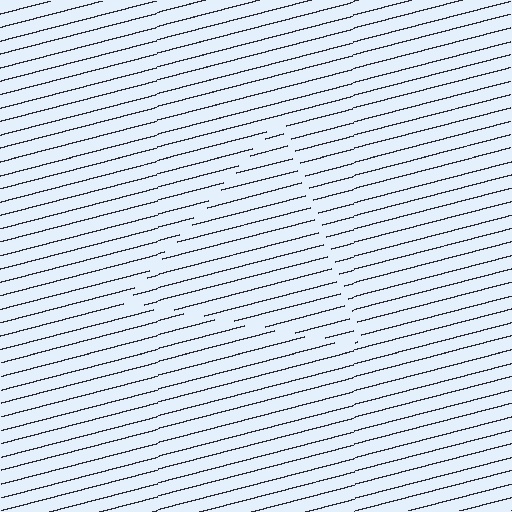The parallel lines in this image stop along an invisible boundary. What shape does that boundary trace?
An illusory triangle. The interior of the shape contains the same grating, shifted by half a period — the contour is defined by the phase discontinuity where line-ends from the inner and outer gratings abut.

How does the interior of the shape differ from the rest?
The interior of the shape contains the same grating, shifted by half a period — the contour is defined by the phase discontinuity where line-ends from the inner and outer gratings abut.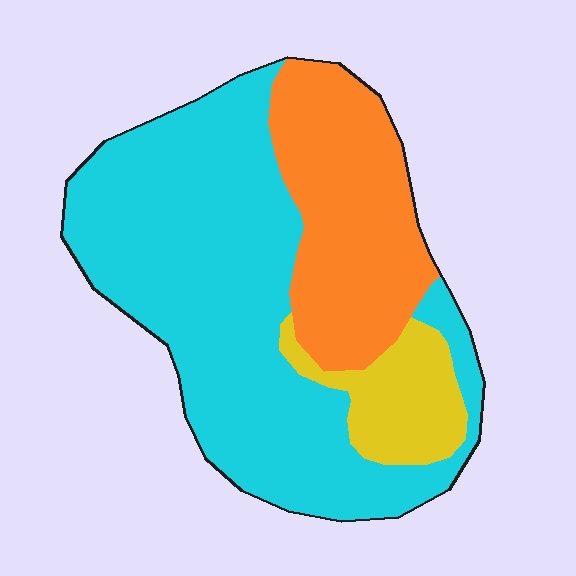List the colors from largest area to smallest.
From largest to smallest: cyan, orange, yellow.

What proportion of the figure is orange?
Orange covers around 25% of the figure.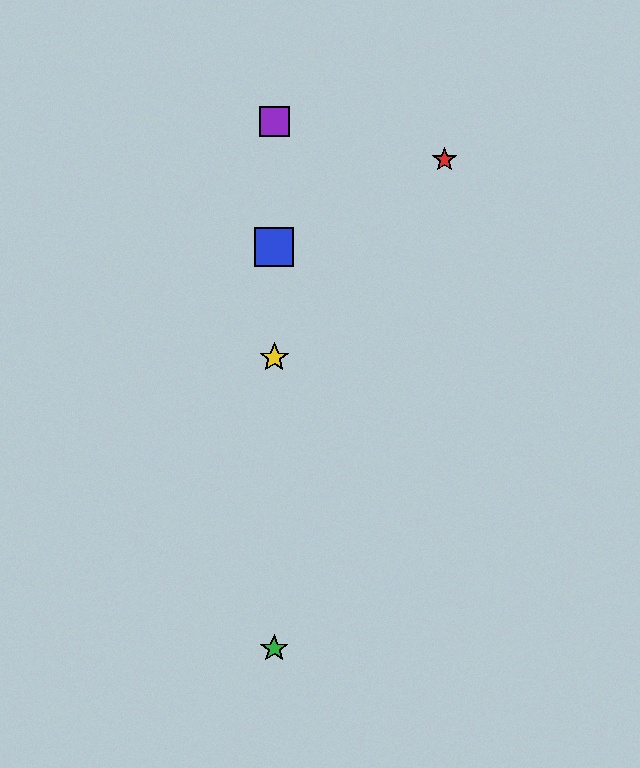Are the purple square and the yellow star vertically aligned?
Yes, both are at x≈274.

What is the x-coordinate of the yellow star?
The yellow star is at x≈274.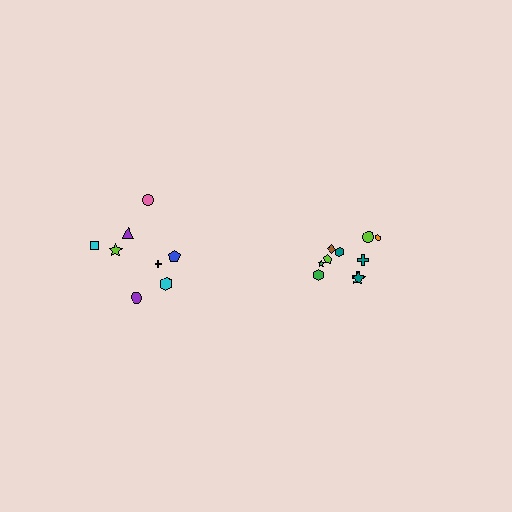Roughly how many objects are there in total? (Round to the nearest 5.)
Roughly 20 objects in total.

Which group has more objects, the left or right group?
The right group.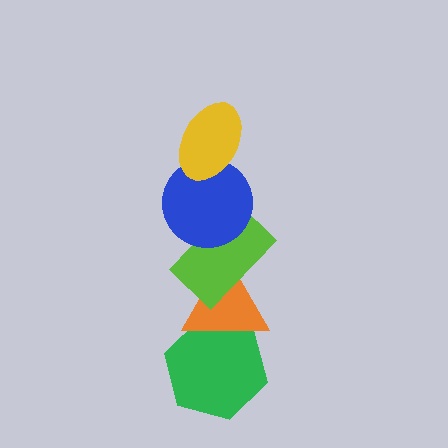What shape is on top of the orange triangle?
The lime rectangle is on top of the orange triangle.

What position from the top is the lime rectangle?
The lime rectangle is 3rd from the top.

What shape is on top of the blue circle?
The yellow ellipse is on top of the blue circle.